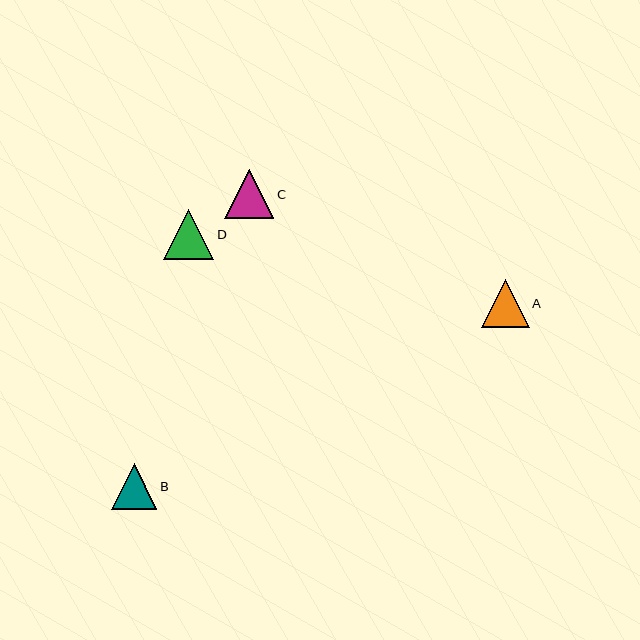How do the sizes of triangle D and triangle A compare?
Triangle D and triangle A are approximately the same size.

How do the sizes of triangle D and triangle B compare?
Triangle D and triangle B are approximately the same size.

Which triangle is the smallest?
Triangle B is the smallest with a size of approximately 46 pixels.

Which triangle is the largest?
Triangle D is the largest with a size of approximately 50 pixels.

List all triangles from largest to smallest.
From largest to smallest: D, C, A, B.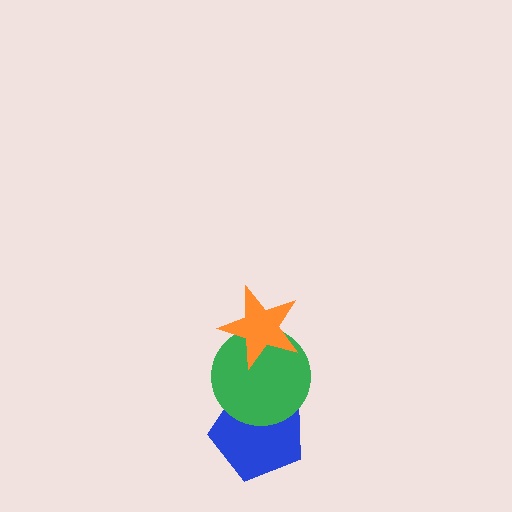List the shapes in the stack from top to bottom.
From top to bottom: the orange star, the green circle, the blue pentagon.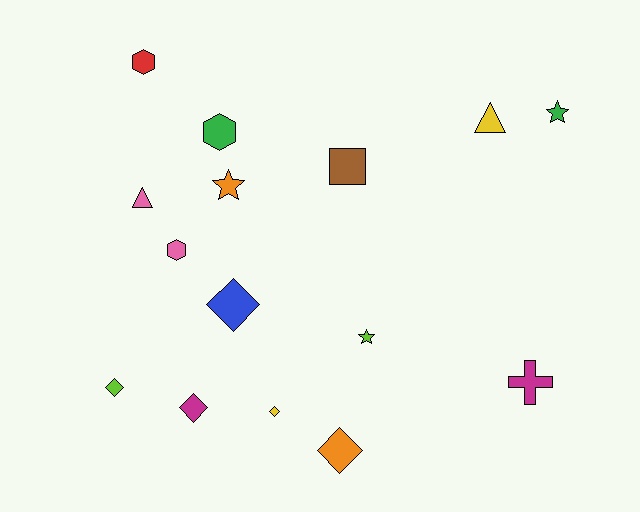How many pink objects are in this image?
There are 2 pink objects.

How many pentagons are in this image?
There are no pentagons.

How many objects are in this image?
There are 15 objects.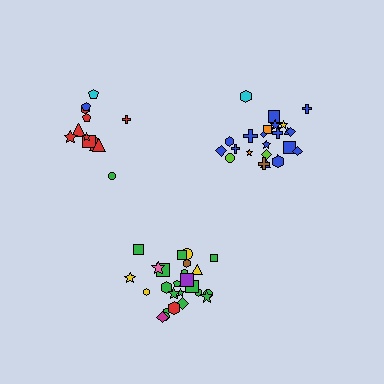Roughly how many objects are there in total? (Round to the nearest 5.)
Roughly 60 objects in total.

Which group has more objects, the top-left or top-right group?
The top-right group.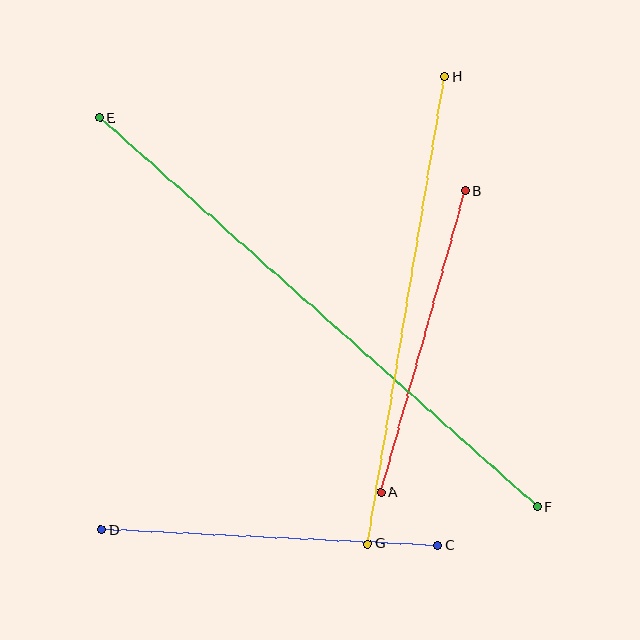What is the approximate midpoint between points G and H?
The midpoint is at approximately (407, 310) pixels.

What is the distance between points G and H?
The distance is approximately 474 pixels.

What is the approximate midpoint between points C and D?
The midpoint is at approximately (270, 538) pixels.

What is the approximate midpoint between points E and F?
The midpoint is at approximately (318, 312) pixels.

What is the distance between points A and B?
The distance is approximately 313 pixels.